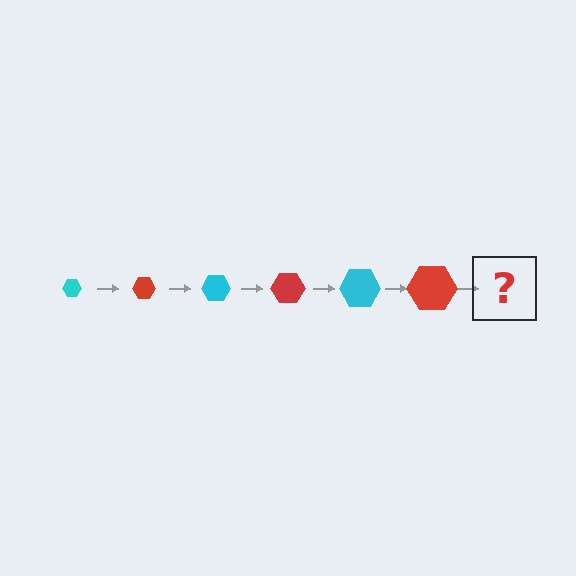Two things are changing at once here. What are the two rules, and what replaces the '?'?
The two rules are that the hexagon grows larger each step and the color cycles through cyan and red. The '?' should be a cyan hexagon, larger than the previous one.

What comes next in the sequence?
The next element should be a cyan hexagon, larger than the previous one.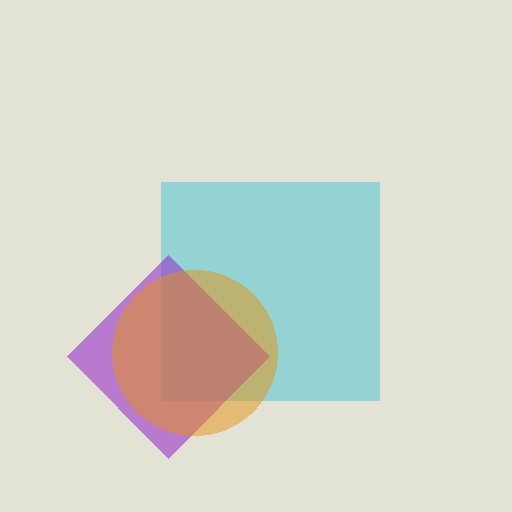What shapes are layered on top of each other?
The layered shapes are: a cyan square, a purple diamond, an orange circle.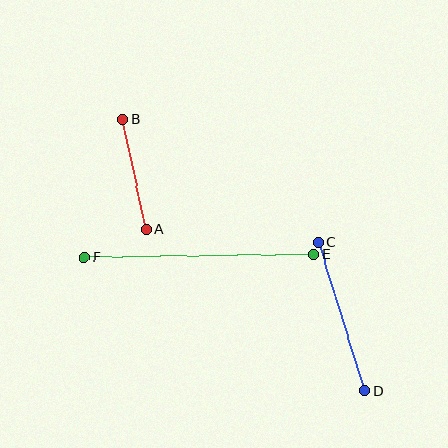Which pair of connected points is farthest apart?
Points E and F are farthest apart.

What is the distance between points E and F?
The distance is approximately 229 pixels.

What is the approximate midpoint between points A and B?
The midpoint is at approximately (135, 174) pixels.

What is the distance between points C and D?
The distance is approximately 155 pixels.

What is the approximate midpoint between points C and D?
The midpoint is at approximately (341, 317) pixels.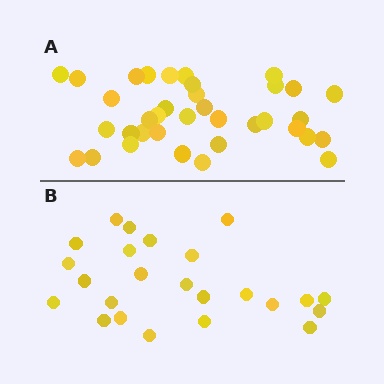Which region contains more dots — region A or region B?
Region A (the top region) has more dots.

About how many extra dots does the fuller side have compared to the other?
Region A has roughly 12 or so more dots than region B.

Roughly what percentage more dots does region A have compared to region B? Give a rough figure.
About 50% more.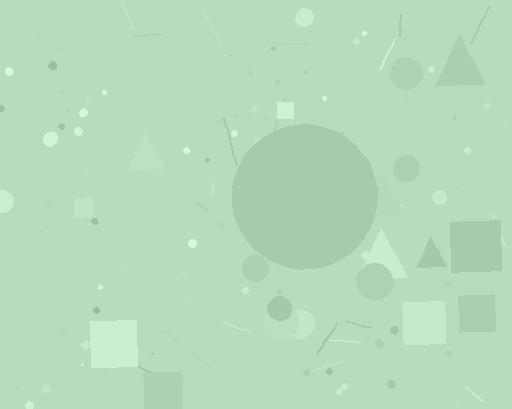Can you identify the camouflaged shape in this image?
The camouflaged shape is a circle.